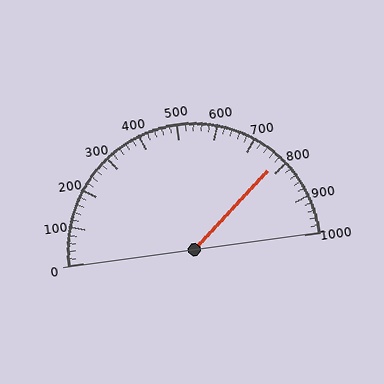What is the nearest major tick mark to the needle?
The nearest major tick mark is 800.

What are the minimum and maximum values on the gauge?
The gauge ranges from 0 to 1000.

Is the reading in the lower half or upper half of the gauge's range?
The reading is in the upper half of the range (0 to 1000).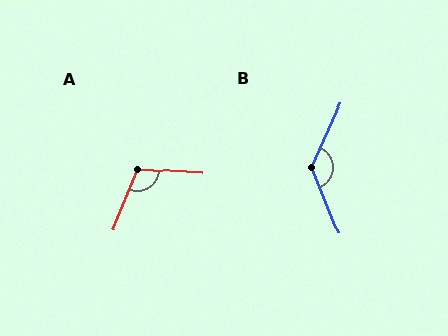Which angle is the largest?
B, at approximately 133 degrees.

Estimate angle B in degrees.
Approximately 133 degrees.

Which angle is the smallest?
A, at approximately 108 degrees.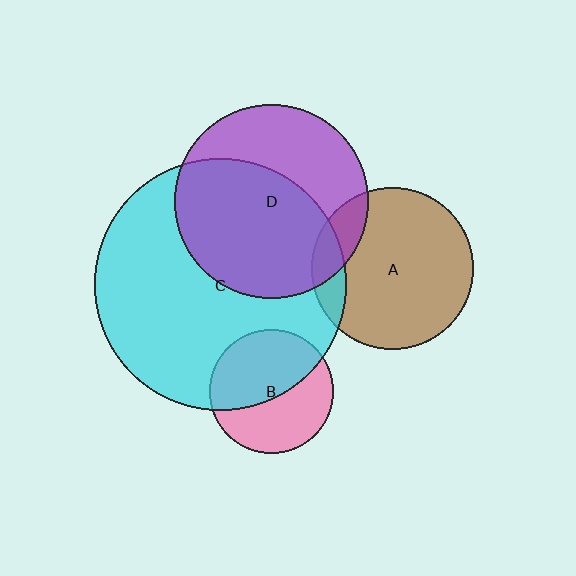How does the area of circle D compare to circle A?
Approximately 1.4 times.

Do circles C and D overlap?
Yes.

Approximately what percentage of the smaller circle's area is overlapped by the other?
Approximately 60%.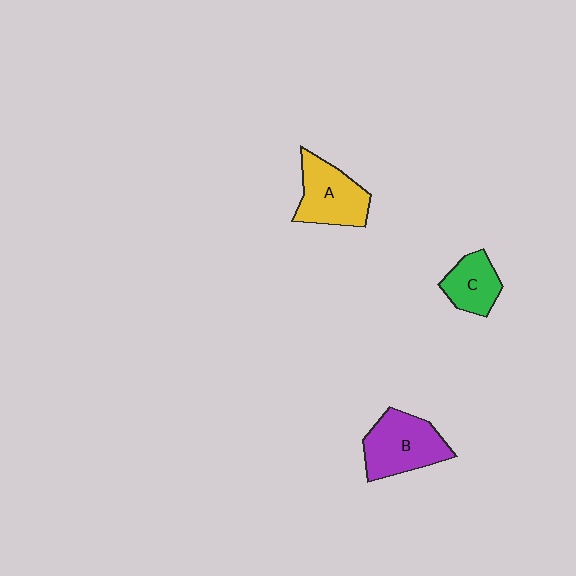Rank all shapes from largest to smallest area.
From largest to smallest: B (purple), A (yellow), C (green).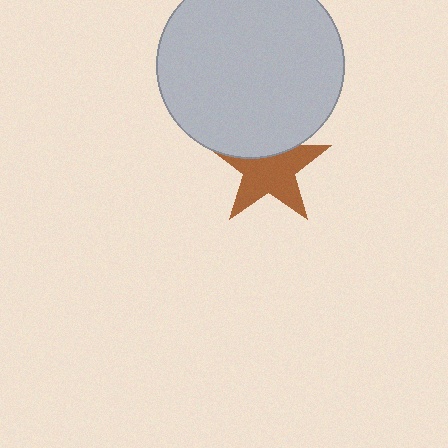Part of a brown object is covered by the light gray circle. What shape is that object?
It is a star.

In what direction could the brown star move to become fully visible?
The brown star could move down. That would shift it out from behind the light gray circle entirely.